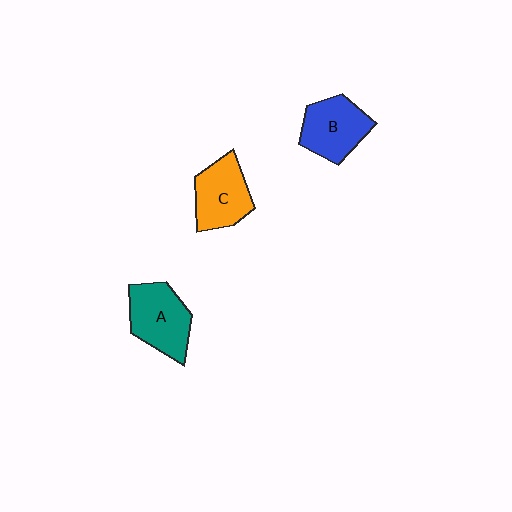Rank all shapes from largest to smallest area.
From largest to smallest: A (teal), B (blue), C (orange).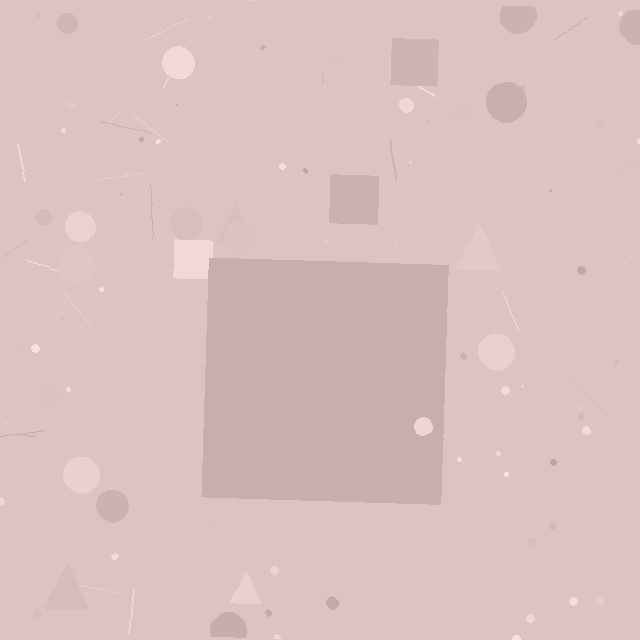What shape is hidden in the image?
A square is hidden in the image.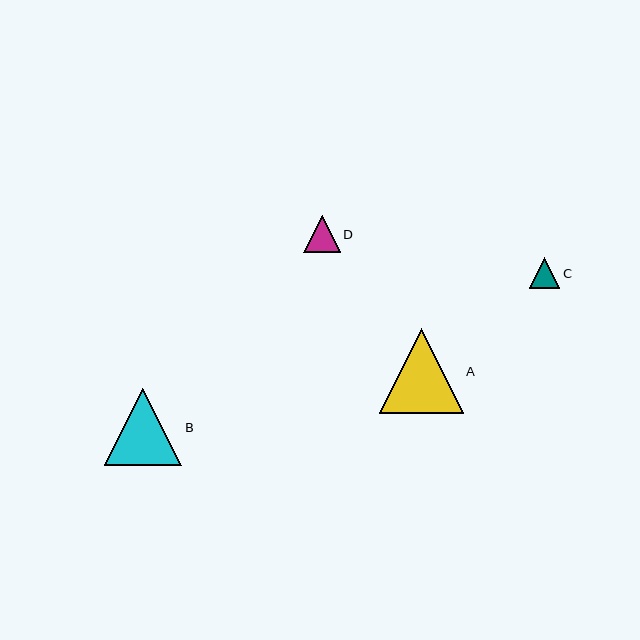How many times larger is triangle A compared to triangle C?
Triangle A is approximately 2.8 times the size of triangle C.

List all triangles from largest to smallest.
From largest to smallest: A, B, D, C.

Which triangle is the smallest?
Triangle C is the smallest with a size of approximately 30 pixels.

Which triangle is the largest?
Triangle A is the largest with a size of approximately 84 pixels.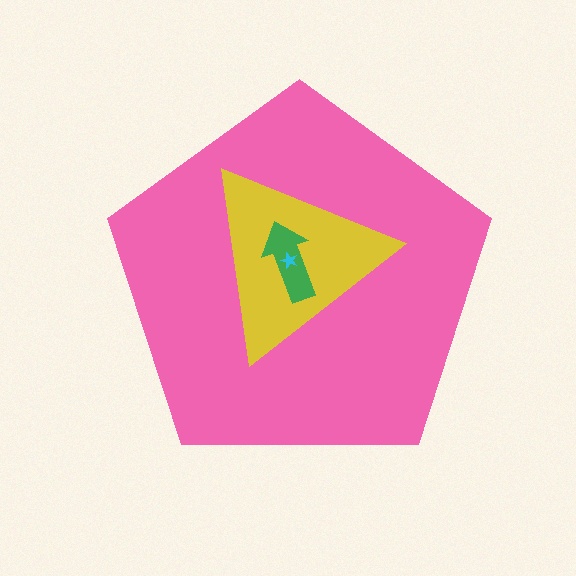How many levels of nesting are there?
4.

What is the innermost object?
The cyan star.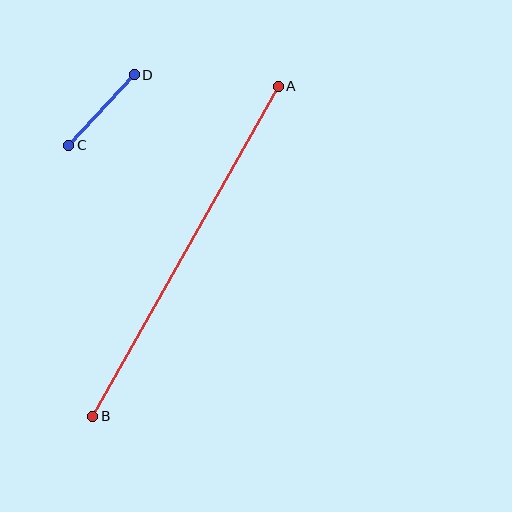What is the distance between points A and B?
The distance is approximately 378 pixels.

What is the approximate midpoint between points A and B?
The midpoint is at approximately (186, 251) pixels.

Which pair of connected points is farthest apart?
Points A and B are farthest apart.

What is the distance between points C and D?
The distance is approximately 96 pixels.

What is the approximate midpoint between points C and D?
The midpoint is at approximately (101, 110) pixels.